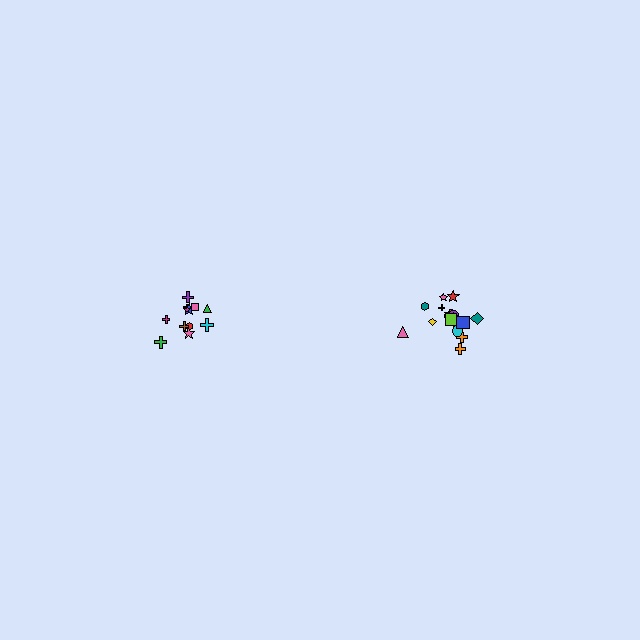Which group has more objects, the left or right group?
The right group.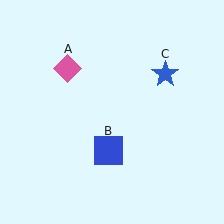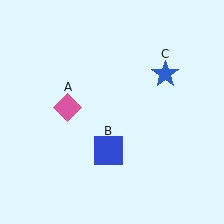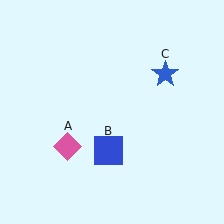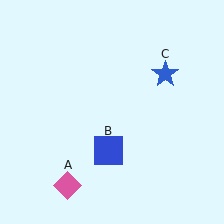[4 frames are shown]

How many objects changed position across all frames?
1 object changed position: pink diamond (object A).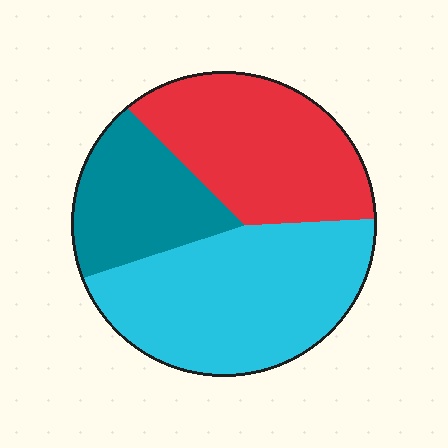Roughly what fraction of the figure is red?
Red takes up about one third (1/3) of the figure.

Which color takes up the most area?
Cyan, at roughly 45%.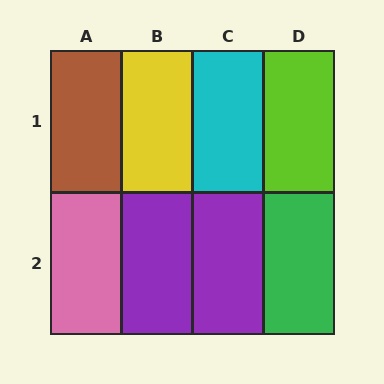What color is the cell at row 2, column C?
Purple.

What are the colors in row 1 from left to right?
Brown, yellow, cyan, lime.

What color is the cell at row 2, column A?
Pink.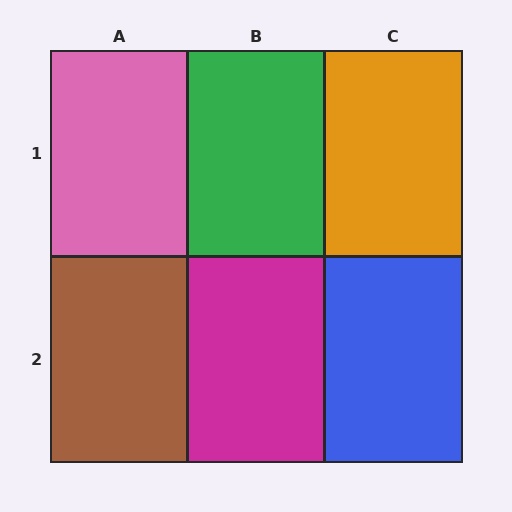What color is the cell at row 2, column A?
Brown.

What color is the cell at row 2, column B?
Magenta.